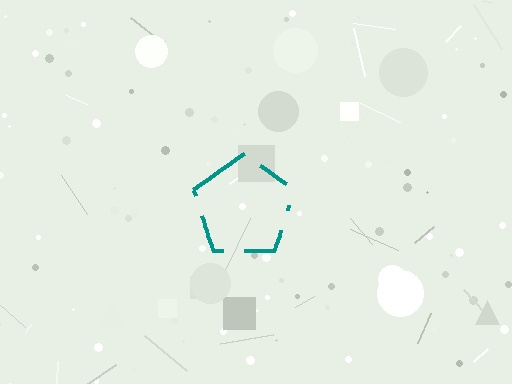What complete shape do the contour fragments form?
The contour fragments form a pentagon.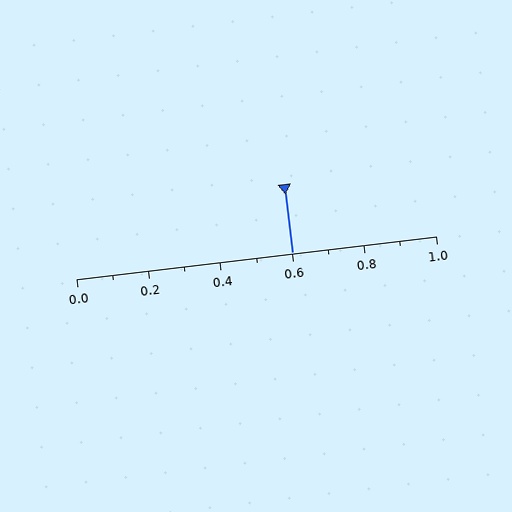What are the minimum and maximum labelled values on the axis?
The axis runs from 0.0 to 1.0.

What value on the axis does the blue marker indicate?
The marker indicates approximately 0.6.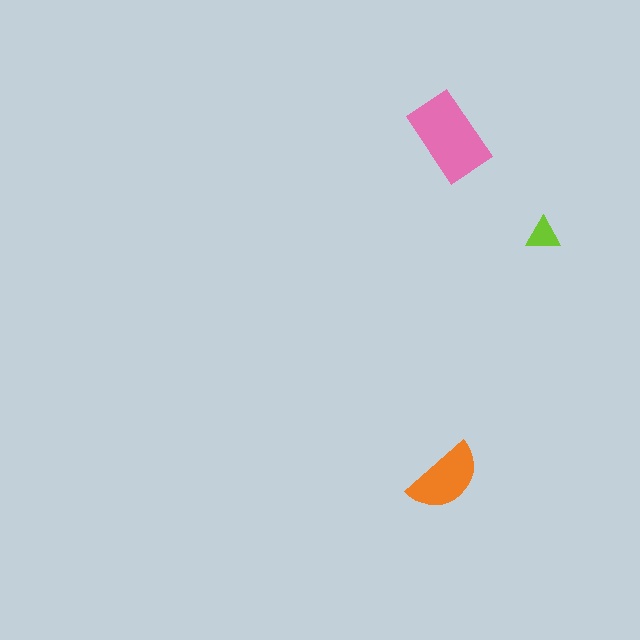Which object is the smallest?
The lime triangle.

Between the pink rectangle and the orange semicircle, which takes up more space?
The pink rectangle.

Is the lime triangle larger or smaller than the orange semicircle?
Smaller.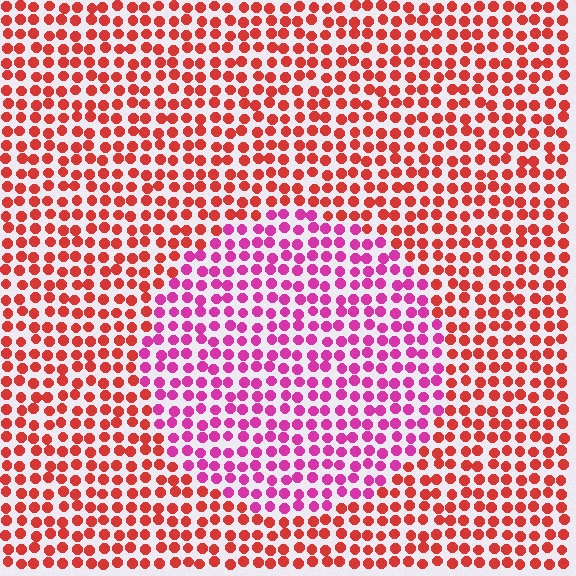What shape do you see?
I see a circle.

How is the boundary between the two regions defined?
The boundary is defined purely by a slight shift in hue (about 44 degrees). Spacing, size, and orientation are identical on both sides.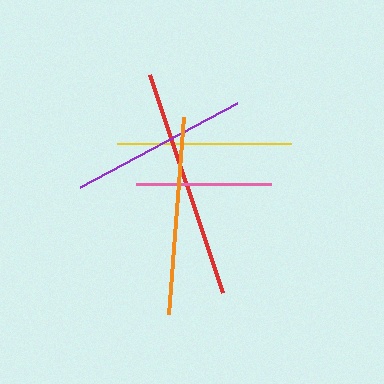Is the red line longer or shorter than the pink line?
The red line is longer than the pink line.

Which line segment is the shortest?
The pink line is the shortest at approximately 134 pixels.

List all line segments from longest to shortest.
From longest to shortest: red, orange, purple, yellow, pink.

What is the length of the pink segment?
The pink segment is approximately 134 pixels long.